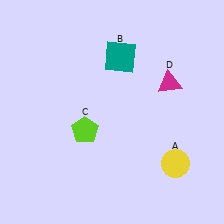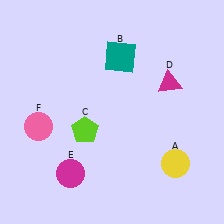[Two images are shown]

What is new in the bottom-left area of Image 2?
A pink circle (F) was added in the bottom-left area of Image 2.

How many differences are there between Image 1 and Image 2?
There are 2 differences between the two images.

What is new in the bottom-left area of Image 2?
A magenta circle (E) was added in the bottom-left area of Image 2.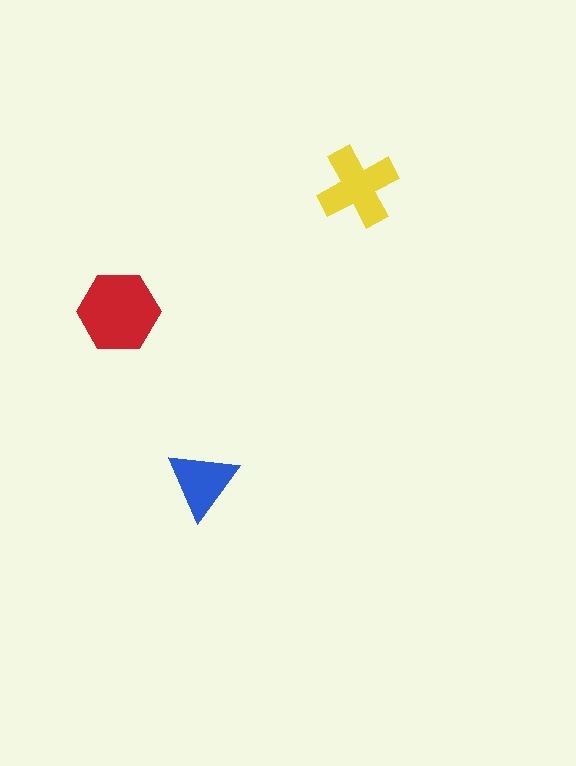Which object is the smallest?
The blue triangle.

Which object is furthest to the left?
The red hexagon is leftmost.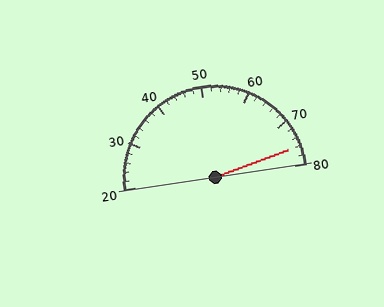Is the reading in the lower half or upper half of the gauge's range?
The reading is in the upper half of the range (20 to 80).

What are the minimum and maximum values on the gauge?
The gauge ranges from 20 to 80.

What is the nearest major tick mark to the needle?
The nearest major tick mark is 80.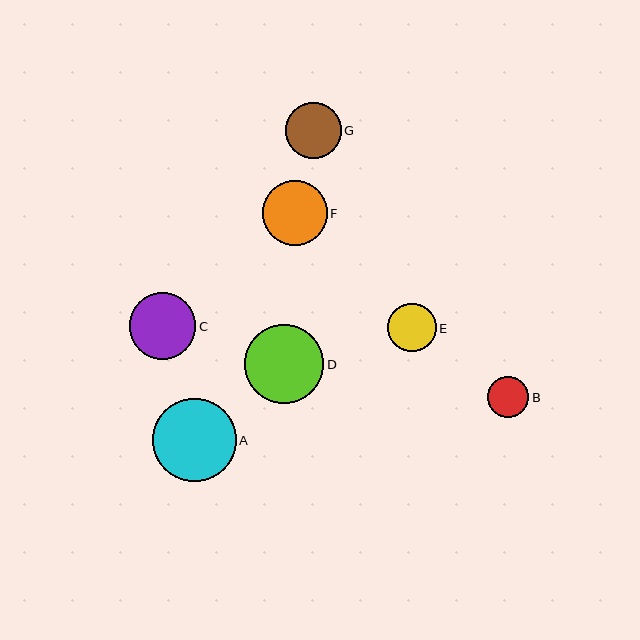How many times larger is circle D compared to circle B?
Circle D is approximately 1.9 times the size of circle B.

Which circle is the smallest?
Circle B is the smallest with a size of approximately 41 pixels.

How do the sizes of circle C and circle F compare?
Circle C and circle F are approximately the same size.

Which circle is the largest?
Circle A is the largest with a size of approximately 83 pixels.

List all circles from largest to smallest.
From largest to smallest: A, D, C, F, G, E, B.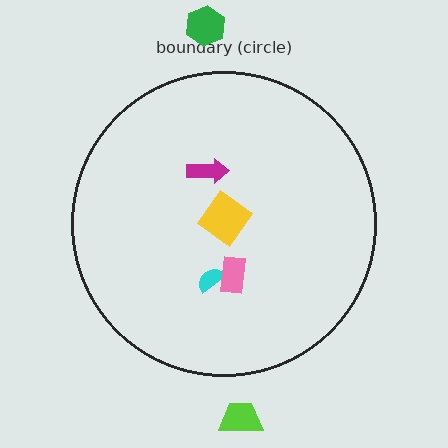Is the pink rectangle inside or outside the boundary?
Inside.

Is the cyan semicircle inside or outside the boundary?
Inside.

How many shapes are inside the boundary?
4 inside, 2 outside.